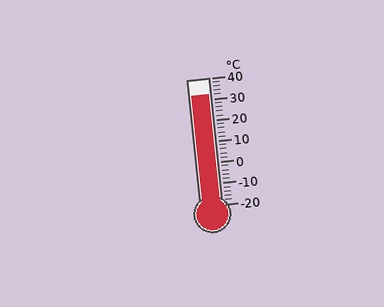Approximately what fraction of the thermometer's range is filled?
The thermometer is filled to approximately 85% of its range.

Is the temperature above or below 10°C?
The temperature is above 10°C.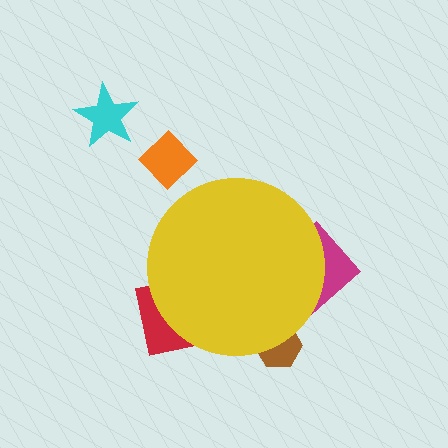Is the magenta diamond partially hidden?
Yes, the magenta diamond is partially hidden behind the yellow circle.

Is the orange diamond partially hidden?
No, the orange diamond is fully visible.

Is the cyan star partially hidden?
No, the cyan star is fully visible.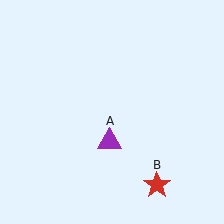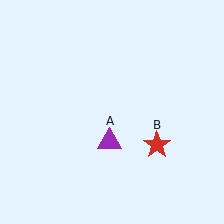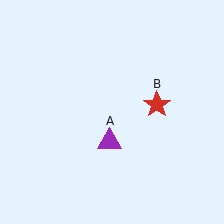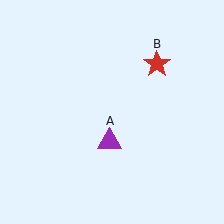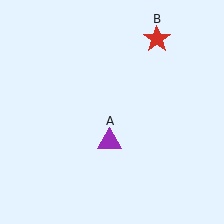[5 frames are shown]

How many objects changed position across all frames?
1 object changed position: red star (object B).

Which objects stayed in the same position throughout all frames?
Purple triangle (object A) remained stationary.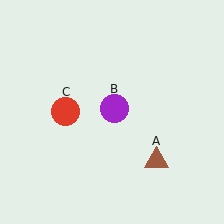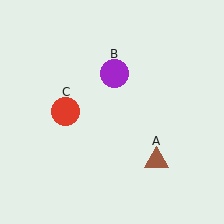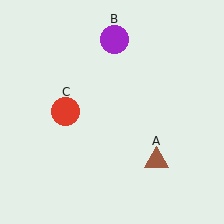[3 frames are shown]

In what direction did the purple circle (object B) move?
The purple circle (object B) moved up.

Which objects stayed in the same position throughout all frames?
Brown triangle (object A) and red circle (object C) remained stationary.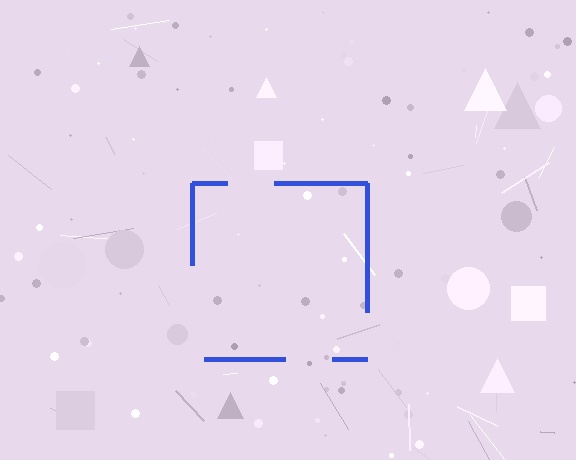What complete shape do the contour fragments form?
The contour fragments form a square.